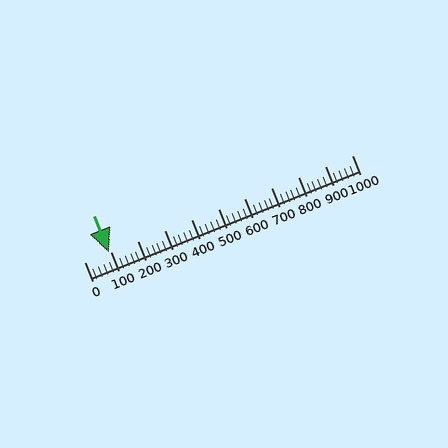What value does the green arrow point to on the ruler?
The green arrow points to approximately 91.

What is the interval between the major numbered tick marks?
The major tick marks are spaced 100 units apart.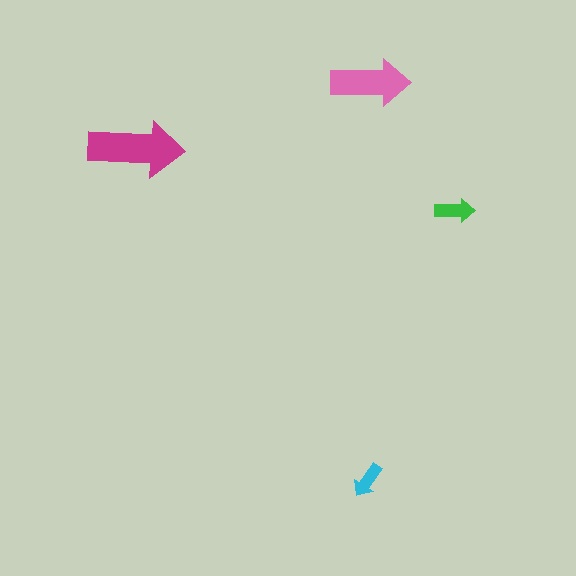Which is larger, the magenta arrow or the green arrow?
The magenta one.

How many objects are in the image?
There are 4 objects in the image.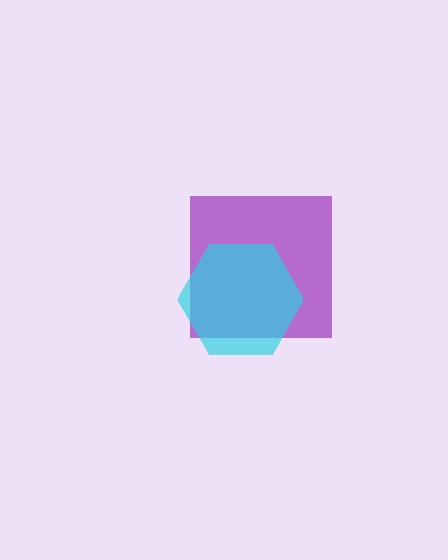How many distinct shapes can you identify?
There are 2 distinct shapes: a purple square, a cyan hexagon.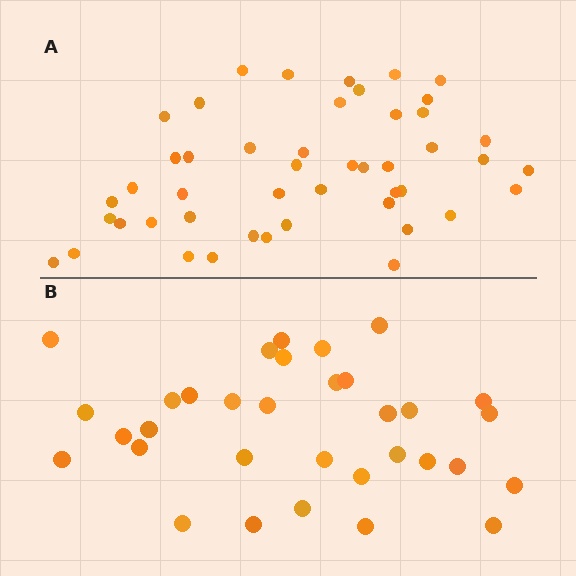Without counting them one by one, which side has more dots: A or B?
Region A (the top region) has more dots.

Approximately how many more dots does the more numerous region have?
Region A has approximately 15 more dots than region B.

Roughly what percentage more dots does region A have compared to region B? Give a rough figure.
About 40% more.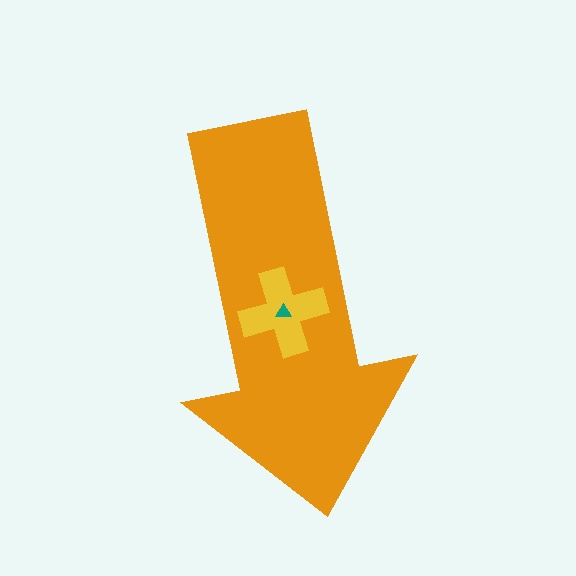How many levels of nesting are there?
3.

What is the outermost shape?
The orange arrow.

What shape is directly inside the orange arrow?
The yellow cross.